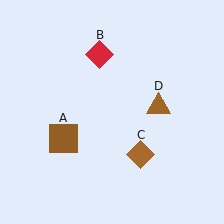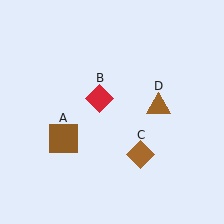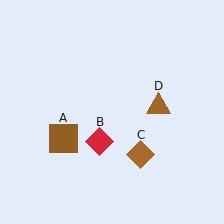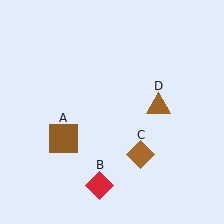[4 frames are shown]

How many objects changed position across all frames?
1 object changed position: red diamond (object B).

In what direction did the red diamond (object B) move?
The red diamond (object B) moved down.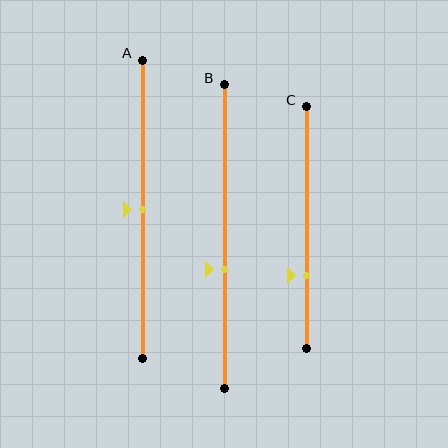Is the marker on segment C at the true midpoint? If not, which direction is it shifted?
No, the marker on segment C is shifted downward by about 20% of the segment length.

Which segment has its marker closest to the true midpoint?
Segment A has its marker closest to the true midpoint.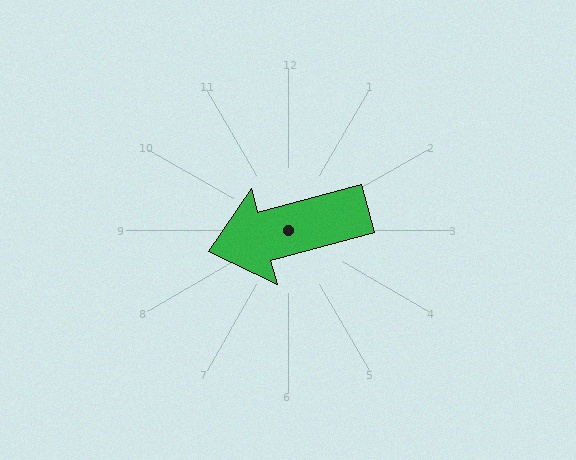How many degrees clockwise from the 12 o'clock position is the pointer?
Approximately 255 degrees.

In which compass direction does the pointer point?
West.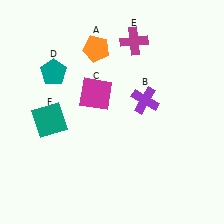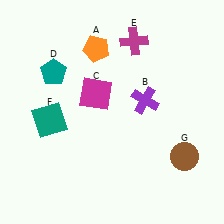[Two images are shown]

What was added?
A brown circle (G) was added in Image 2.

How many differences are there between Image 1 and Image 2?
There is 1 difference between the two images.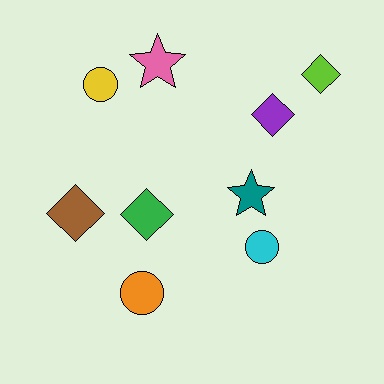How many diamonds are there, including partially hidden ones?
There are 4 diamonds.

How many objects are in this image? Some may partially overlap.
There are 9 objects.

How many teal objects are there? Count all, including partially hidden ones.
There is 1 teal object.